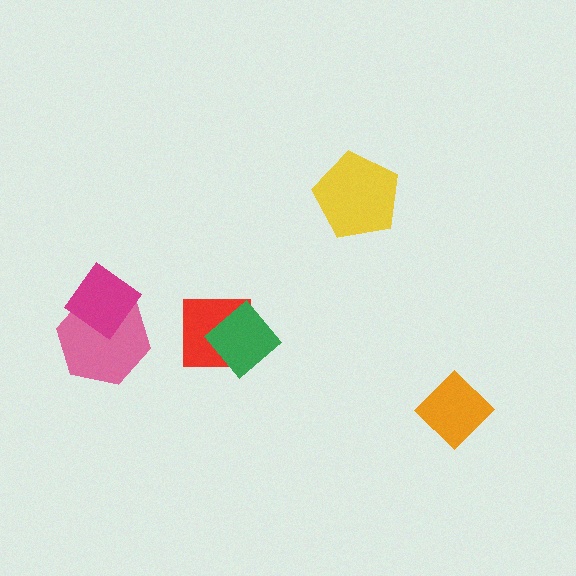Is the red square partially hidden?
Yes, it is partially covered by another shape.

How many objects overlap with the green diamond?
1 object overlaps with the green diamond.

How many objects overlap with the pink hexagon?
1 object overlaps with the pink hexagon.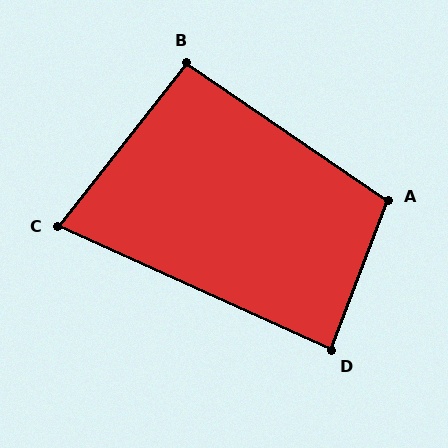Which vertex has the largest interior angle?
A, at approximately 104 degrees.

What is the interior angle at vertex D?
Approximately 86 degrees (approximately right).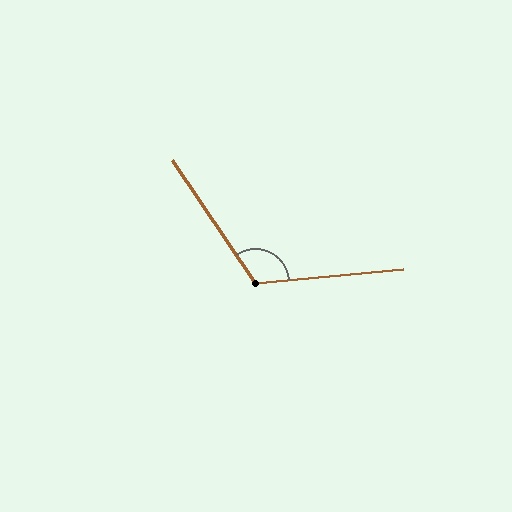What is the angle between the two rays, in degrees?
Approximately 119 degrees.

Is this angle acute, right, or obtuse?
It is obtuse.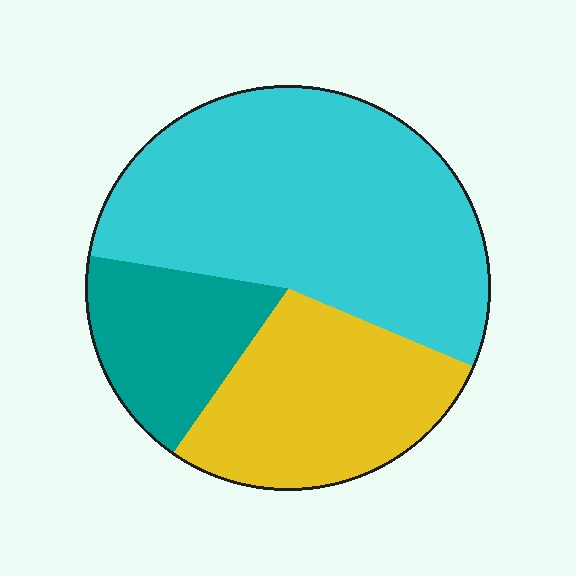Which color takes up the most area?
Cyan, at roughly 55%.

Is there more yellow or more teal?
Yellow.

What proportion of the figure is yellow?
Yellow takes up about one quarter (1/4) of the figure.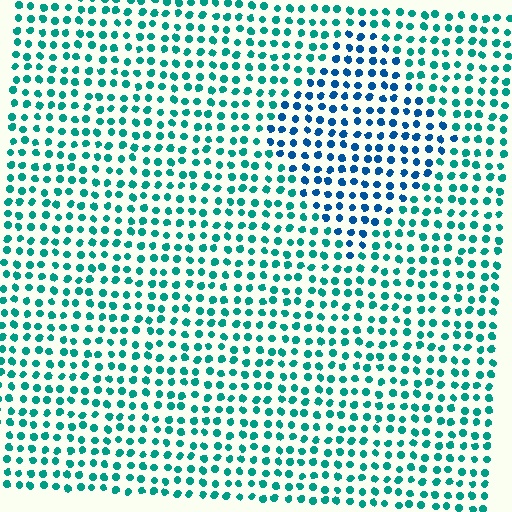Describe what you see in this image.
The image is filled with small teal elements in a uniform arrangement. A diamond-shaped region is visible where the elements are tinted to a slightly different hue, forming a subtle color boundary.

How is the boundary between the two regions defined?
The boundary is defined purely by a slight shift in hue (about 38 degrees). Spacing, size, and orientation are identical on both sides.